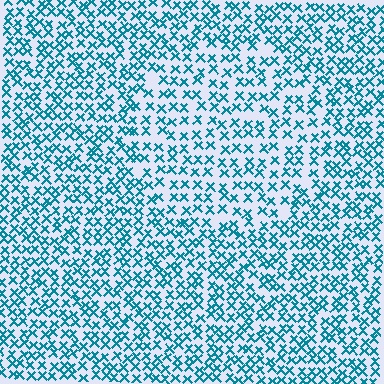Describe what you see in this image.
The image contains small teal elements arranged at two different densities. A circle-shaped region is visible where the elements are less densely packed than the surrounding area.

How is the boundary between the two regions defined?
The boundary is defined by a change in element density (approximately 1.5x ratio). All elements are the same color, size, and shape.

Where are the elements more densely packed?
The elements are more densely packed outside the circle boundary.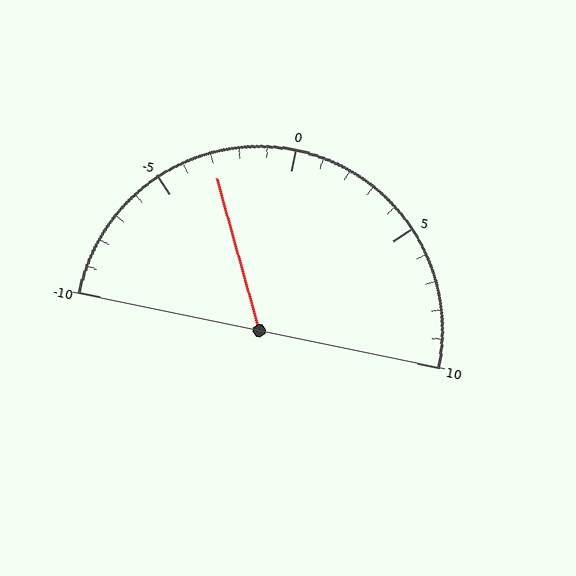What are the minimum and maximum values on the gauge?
The gauge ranges from -10 to 10.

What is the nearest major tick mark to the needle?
The nearest major tick mark is -5.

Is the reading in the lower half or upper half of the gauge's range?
The reading is in the lower half of the range (-10 to 10).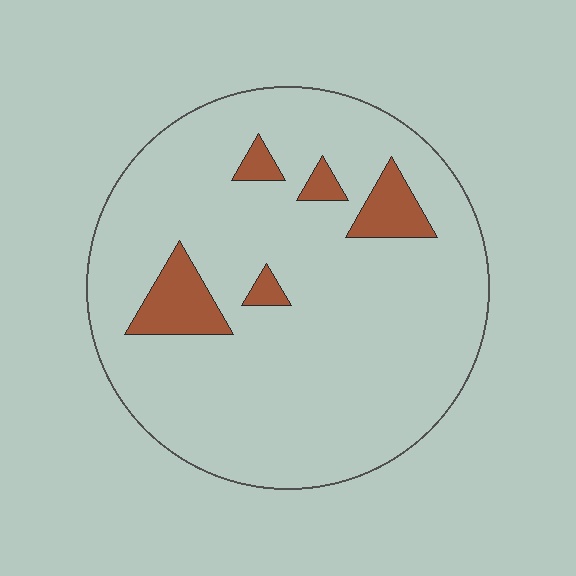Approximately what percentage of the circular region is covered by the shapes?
Approximately 10%.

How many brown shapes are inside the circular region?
5.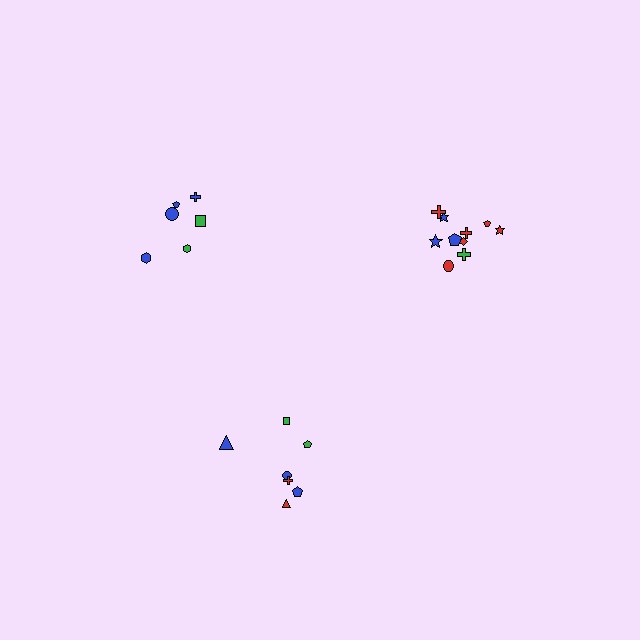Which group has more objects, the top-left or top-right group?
The top-right group.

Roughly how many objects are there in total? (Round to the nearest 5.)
Roughly 25 objects in total.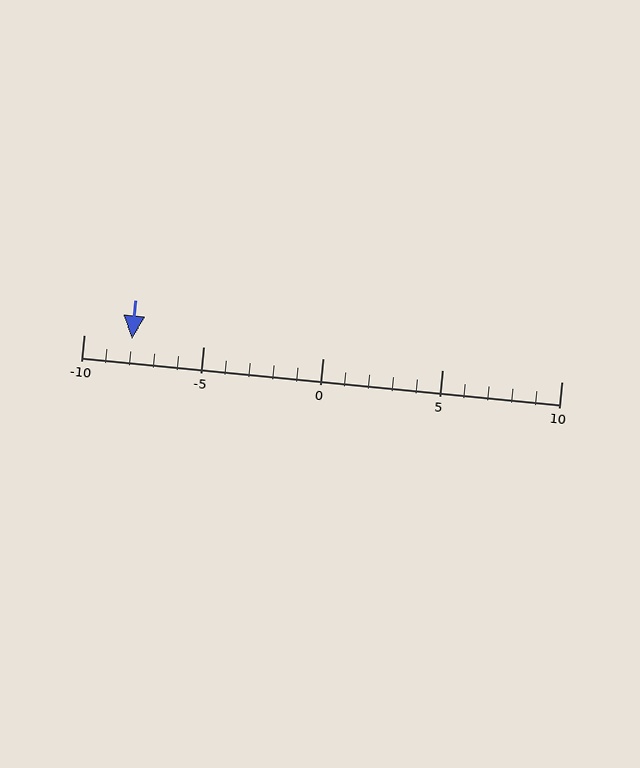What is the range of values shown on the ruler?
The ruler shows values from -10 to 10.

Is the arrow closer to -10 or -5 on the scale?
The arrow is closer to -10.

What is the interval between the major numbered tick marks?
The major tick marks are spaced 5 units apart.